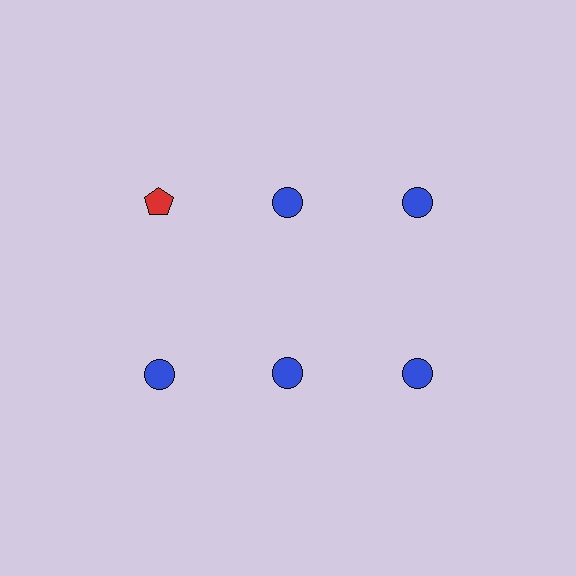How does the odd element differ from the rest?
It differs in both color (red instead of blue) and shape (pentagon instead of circle).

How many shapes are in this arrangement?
There are 6 shapes arranged in a grid pattern.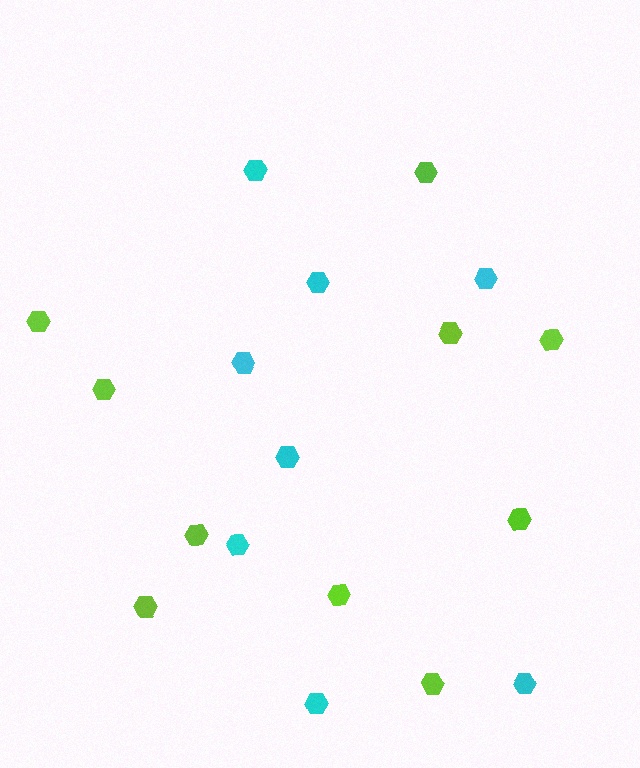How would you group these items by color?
There are 2 groups: one group of lime hexagons (10) and one group of cyan hexagons (8).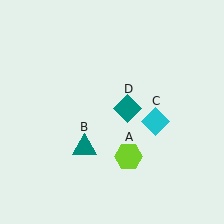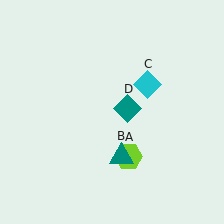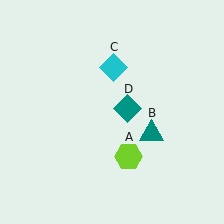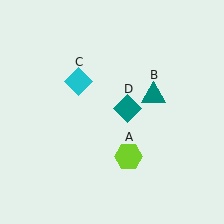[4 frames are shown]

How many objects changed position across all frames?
2 objects changed position: teal triangle (object B), cyan diamond (object C).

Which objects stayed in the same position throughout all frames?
Lime hexagon (object A) and teal diamond (object D) remained stationary.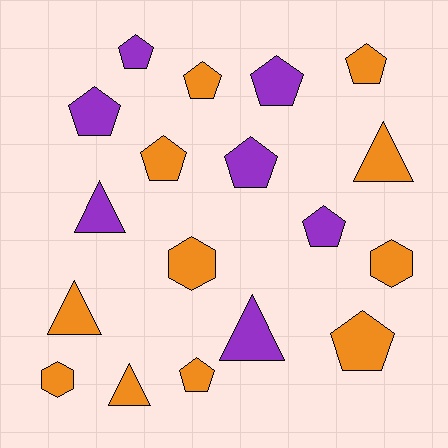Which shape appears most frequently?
Pentagon, with 10 objects.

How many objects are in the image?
There are 18 objects.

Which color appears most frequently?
Orange, with 11 objects.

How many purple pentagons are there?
There are 5 purple pentagons.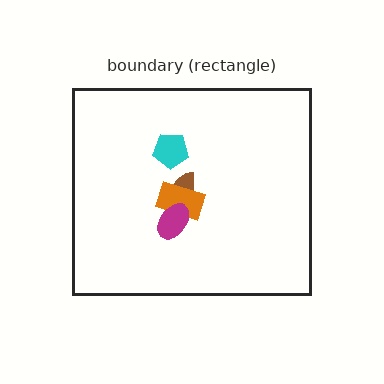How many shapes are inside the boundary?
5 inside, 0 outside.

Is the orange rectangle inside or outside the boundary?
Inside.